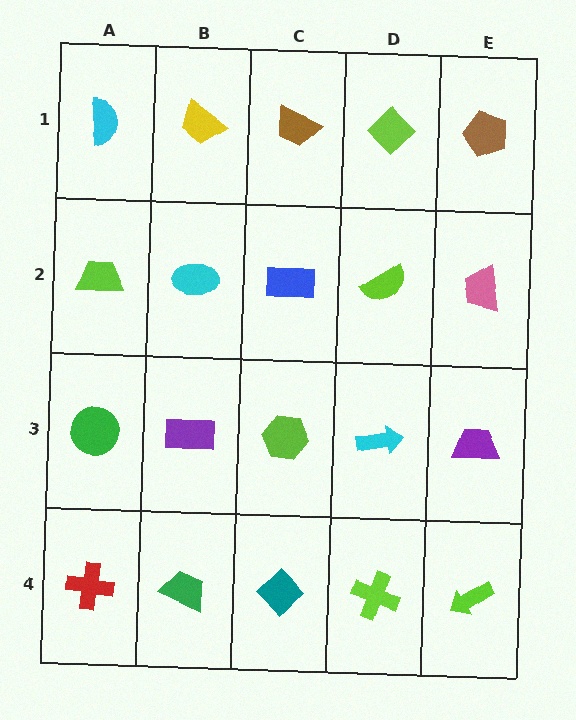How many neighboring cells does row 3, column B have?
4.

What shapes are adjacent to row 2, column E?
A brown pentagon (row 1, column E), a purple trapezoid (row 3, column E), a lime semicircle (row 2, column D).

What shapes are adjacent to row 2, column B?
A yellow trapezoid (row 1, column B), a purple rectangle (row 3, column B), a lime trapezoid (row 2, column A), a blue rectangle (row 2, column C).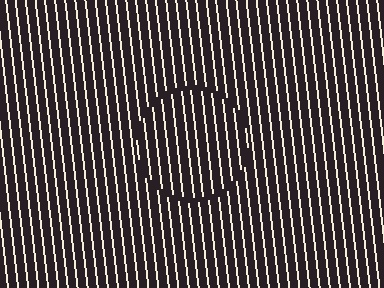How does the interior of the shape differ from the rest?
The interior of the shape contains the same grating, shifted by half a period — the contour is defined by the phase discontinuity where line-ends from the inner and outer gratings abut.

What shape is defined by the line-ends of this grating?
An illusory circle. The interior of the shape contains the same grating, shifted by half a period — the contour is defined by the phase discontinuity where line-ends from the inner and outer gratings abut.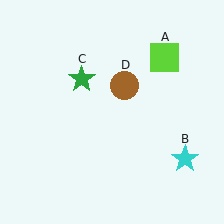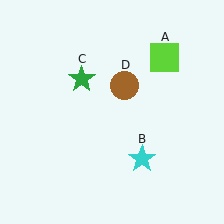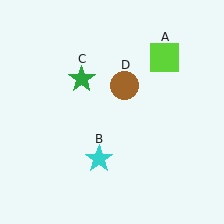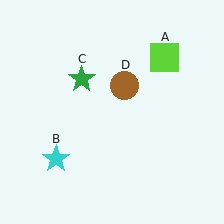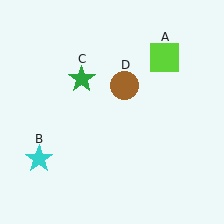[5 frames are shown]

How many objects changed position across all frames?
1 object changed position: cyan star (object B).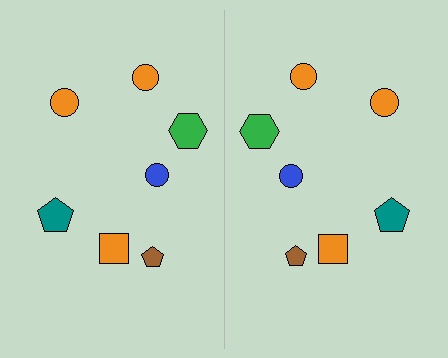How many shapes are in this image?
There are 14 shapes in this image.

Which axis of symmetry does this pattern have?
The pattern has a vertical axis of symmetry running through the center of the image.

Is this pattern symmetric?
Yes, this pattern has bilateral (reflection) symmetry.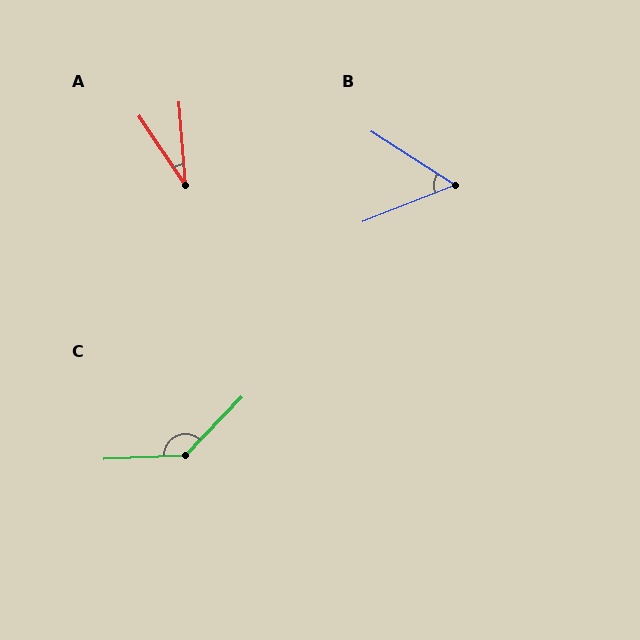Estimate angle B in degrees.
Approximately 54 degrees.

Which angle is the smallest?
A, at approximately 30 degrees.